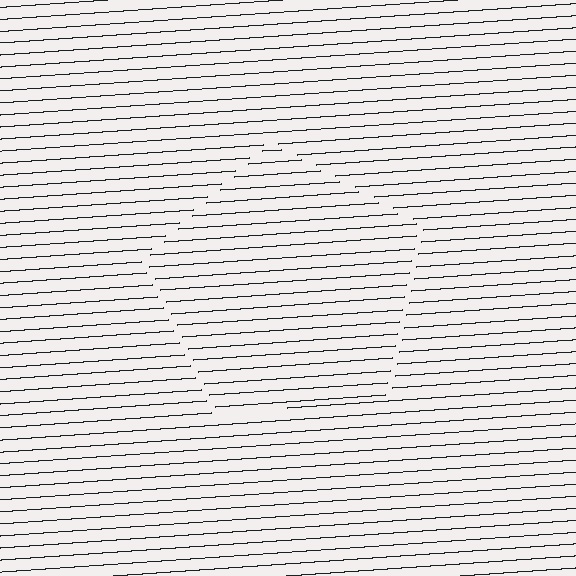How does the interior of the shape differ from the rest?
The interior of the shape contains the same grating, shifted by half a period — the contour is defined by the phase discontinuity where line-ends from the inner and outer gratings abut.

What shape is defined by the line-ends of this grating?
An illusory pentagon. The interior of the shape contains the same grating, shifted by half a period — the contour is defined by the phase discontinuity where line-ends from the inner and outer gratings abut.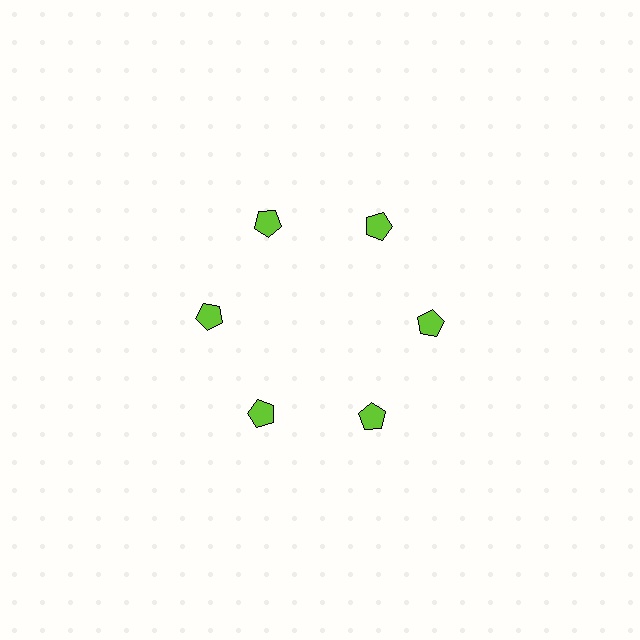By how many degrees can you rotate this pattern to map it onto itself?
The pattern maps onto itself every 60 degrees of rotation.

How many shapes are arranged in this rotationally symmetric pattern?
There are 6 shapes, arranged in 6 groups of 1.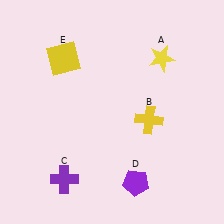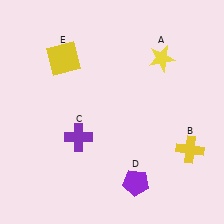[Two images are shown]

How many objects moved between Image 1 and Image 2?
2 objects moved between the two images.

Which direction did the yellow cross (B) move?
The yellow cross (B) moved right.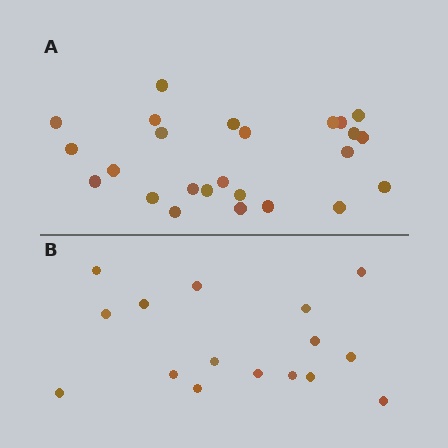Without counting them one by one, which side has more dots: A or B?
Region A (the top region) has more dots.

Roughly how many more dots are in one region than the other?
Region A has roughly 8 or so more dots than region B.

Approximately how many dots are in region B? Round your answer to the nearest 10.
About 20 dots. (The exact count is 16, which rounds to 20.)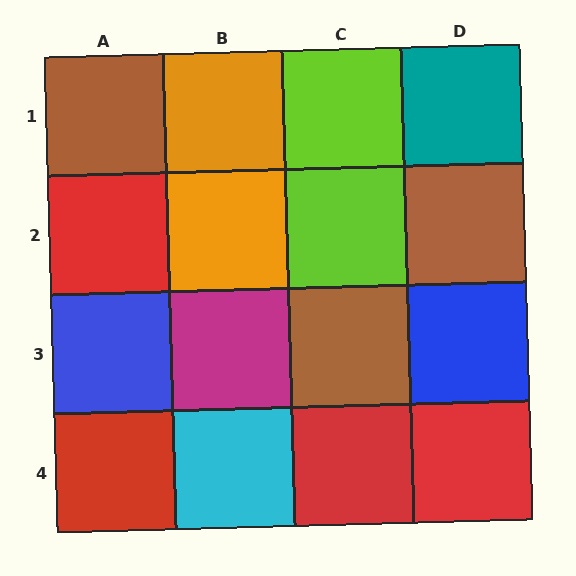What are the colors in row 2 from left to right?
Red, orange, lime, brown.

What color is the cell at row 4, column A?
Red.